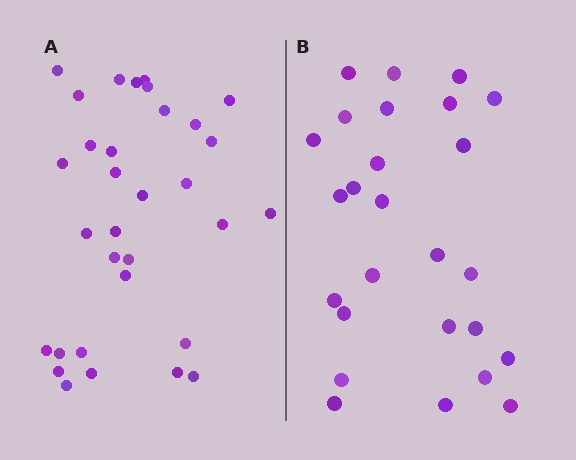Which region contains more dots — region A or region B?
Region A (the left region) has more dots.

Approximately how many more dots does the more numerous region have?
Region A has about 6 more dots than region B.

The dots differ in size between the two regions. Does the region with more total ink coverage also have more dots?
No. Region B has more total ink coverage because its dots are larger, but region A actually contains more individual dots. Total area can be misleading — the number of items is what matters here.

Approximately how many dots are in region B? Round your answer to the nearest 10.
About 30 dots. (The exact count is 26, which rounds to 30.)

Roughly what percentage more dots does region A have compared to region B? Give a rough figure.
About 25% more.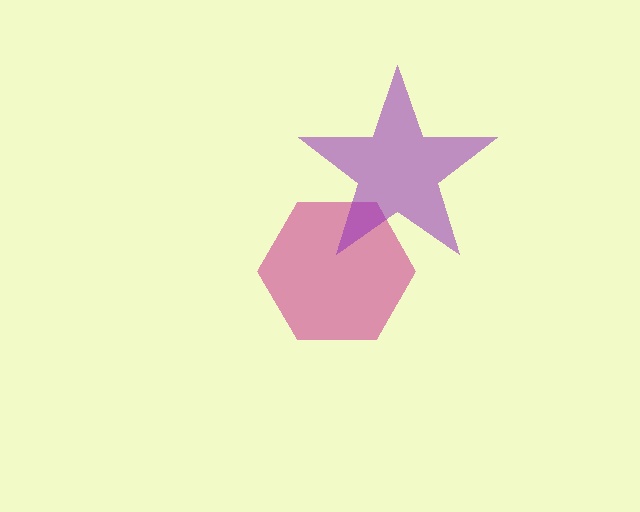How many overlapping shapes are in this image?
There are 2 overlapping shapes in the image.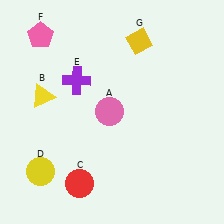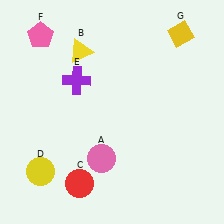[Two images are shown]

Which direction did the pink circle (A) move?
The pink circle (A) moved down.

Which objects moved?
The objects that moved are: the pink circle (A), the yellow triangle (B), the yellow diamond (G).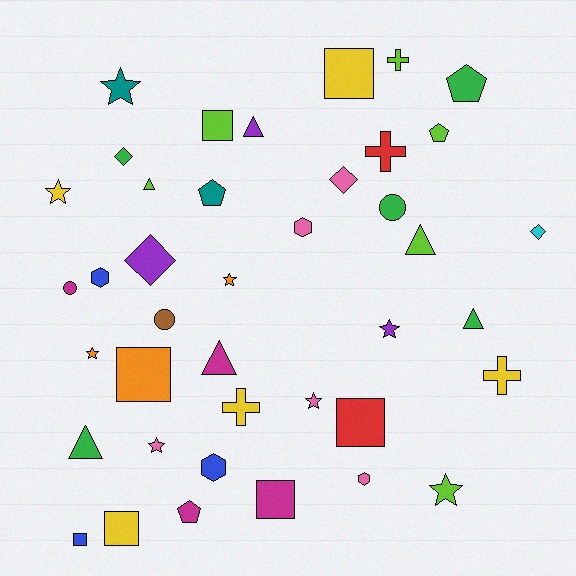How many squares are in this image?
There are 7 squares.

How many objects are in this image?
There are 40 objects.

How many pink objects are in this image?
There are 5 pink objects.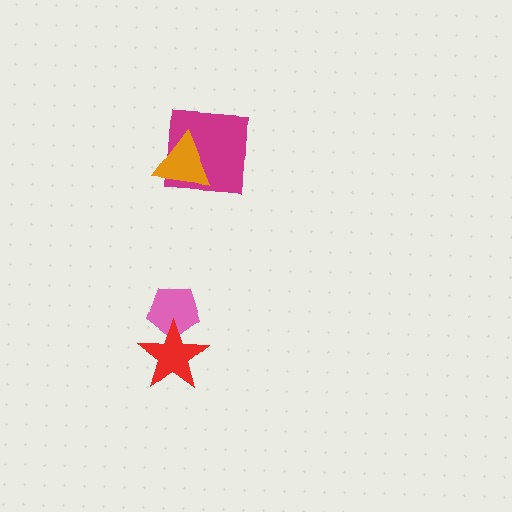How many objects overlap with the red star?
1 object overlaps with the red star.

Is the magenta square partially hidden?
Yes, it is partially covered by another shape.